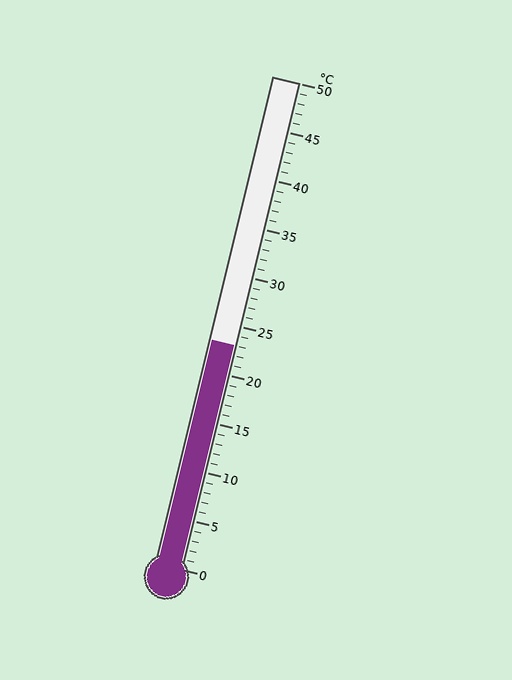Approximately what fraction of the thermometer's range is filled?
The thermometer is filled to approximately 45% of its range.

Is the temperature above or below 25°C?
The temperature is below 25°C.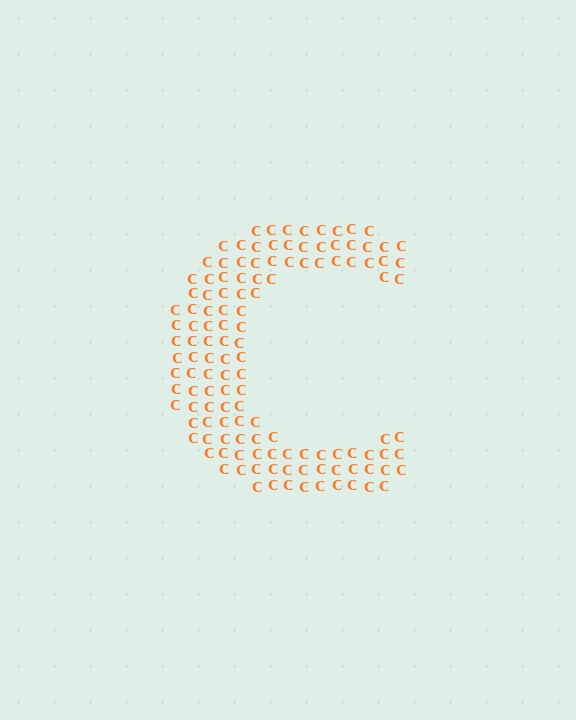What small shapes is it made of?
It is made of small letter C's.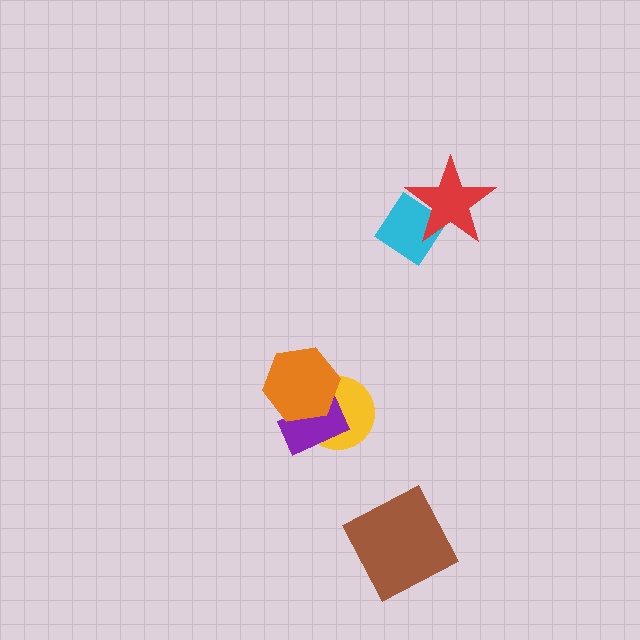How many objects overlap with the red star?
1 object overlaps with the red star.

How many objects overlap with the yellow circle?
2 objects overlap with the yellow circle.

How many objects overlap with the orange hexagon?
2 objects overlap with the orange hexagon.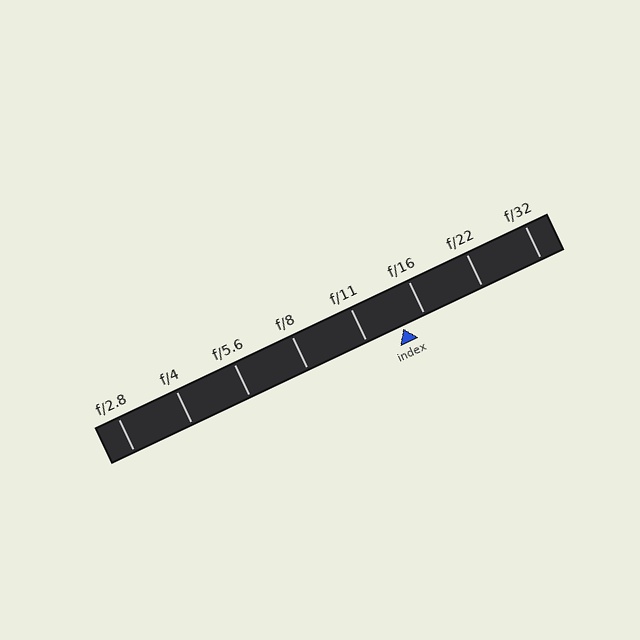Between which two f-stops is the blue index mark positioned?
The index mark is between f/11 and f/16.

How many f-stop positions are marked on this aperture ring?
There are 8 f-stop positions marked.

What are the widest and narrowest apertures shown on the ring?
The widest aperture shown is f/2.8 and the narrowest is f/32.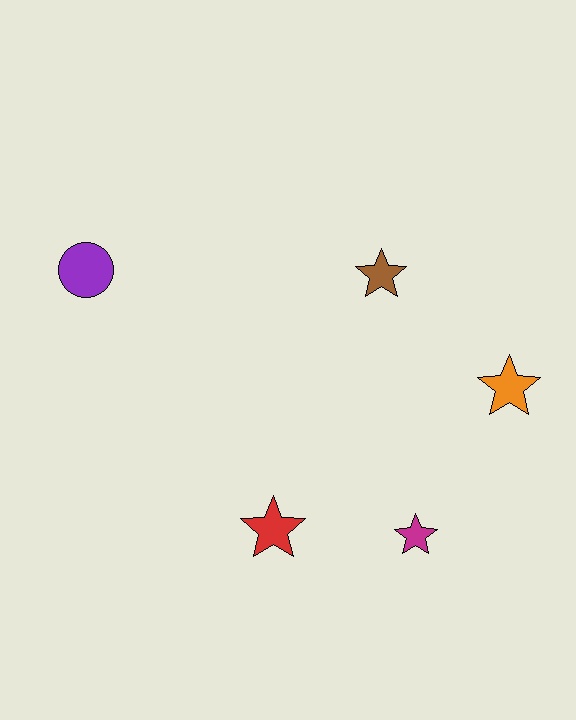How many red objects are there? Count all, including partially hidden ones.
There is 1 red object.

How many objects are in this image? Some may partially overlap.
There are 5 objects.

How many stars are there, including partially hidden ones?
There are 4 stars.